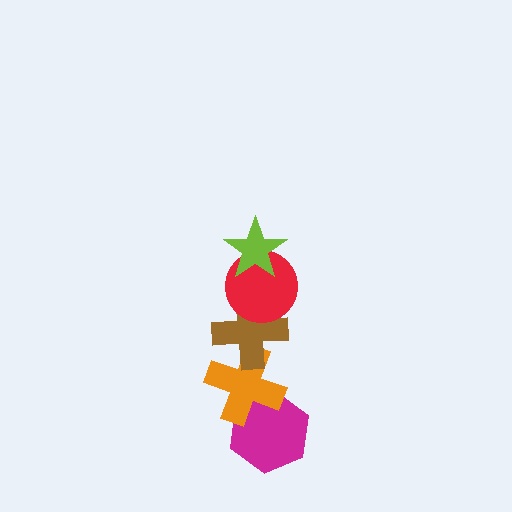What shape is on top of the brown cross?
The red circle is on top of the brown cross.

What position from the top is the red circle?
The red circle is 2nd from the top.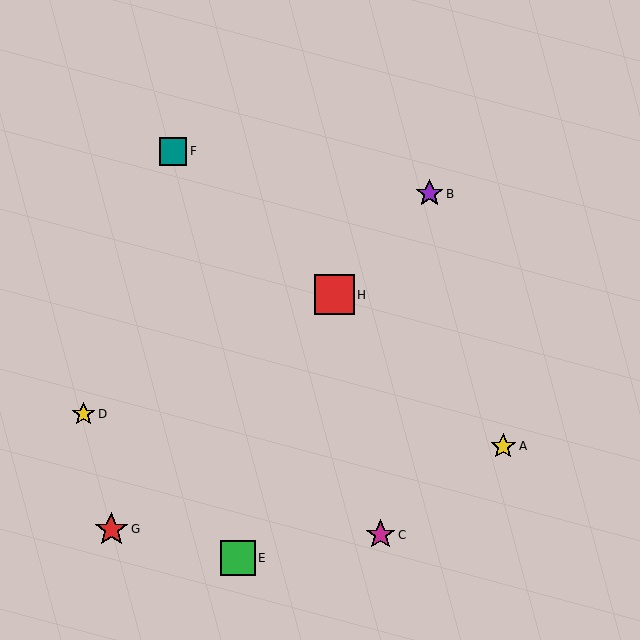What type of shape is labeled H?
Shape H is a red square.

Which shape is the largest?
The red square (labeled H) is the largest.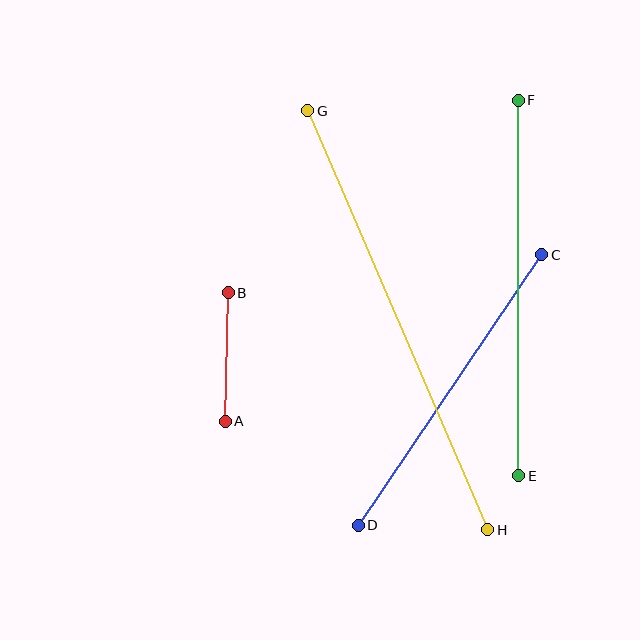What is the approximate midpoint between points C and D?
The midpoint is at approximately (450, 390) pixels.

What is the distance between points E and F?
The distance is approximately 376 pixels.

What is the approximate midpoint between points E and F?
The midpoint is at approximately (518, 288) pixels.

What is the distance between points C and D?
The distance is approximately 327 pixels.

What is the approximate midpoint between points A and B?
The midpoint is at approximately (227, 357) pixels.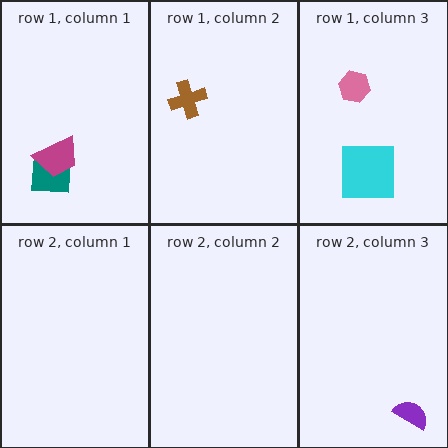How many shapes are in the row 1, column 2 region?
1.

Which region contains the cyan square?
The row 1, column 3 region.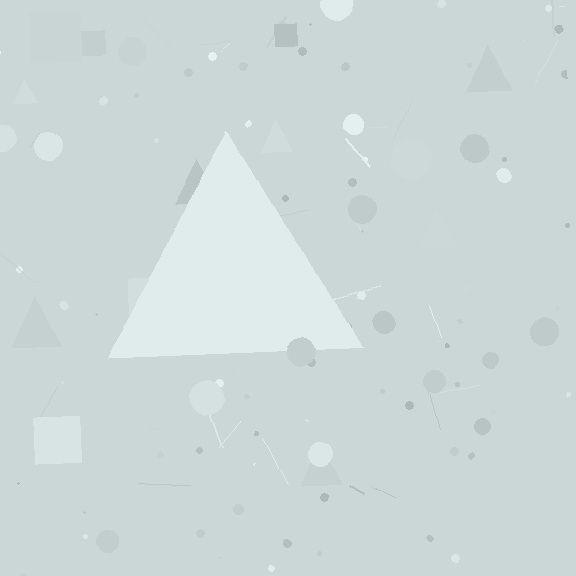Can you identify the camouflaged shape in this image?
The camouflaged shape is a triangle.